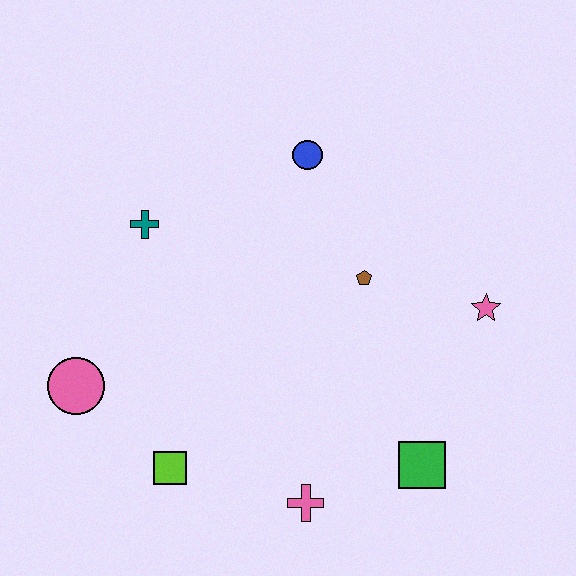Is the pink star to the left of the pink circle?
No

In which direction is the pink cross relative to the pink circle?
The pink cross is to the right of the pink circle.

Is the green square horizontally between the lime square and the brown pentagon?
No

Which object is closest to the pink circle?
The lime square is closest to the pink circle.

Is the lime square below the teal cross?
Yes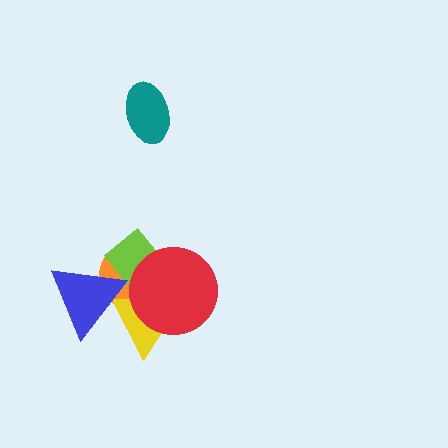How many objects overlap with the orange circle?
4 objects overlap with the orange circle.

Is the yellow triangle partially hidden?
Yes, it is partially covered by another shape.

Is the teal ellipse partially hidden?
No, no other shape covers it.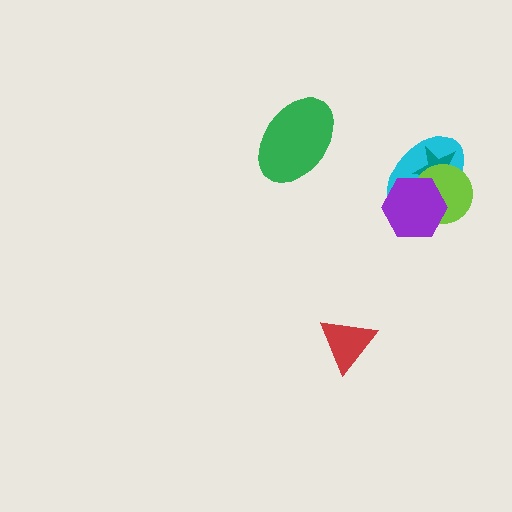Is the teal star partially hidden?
Yes, it is partially covered by another shape.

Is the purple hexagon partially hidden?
No, no other shape covers it.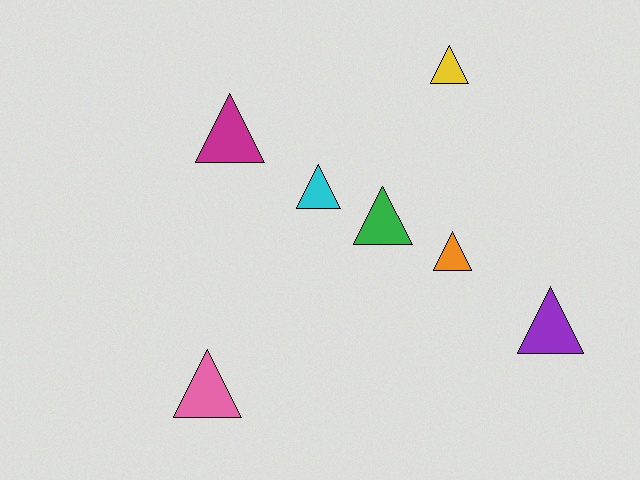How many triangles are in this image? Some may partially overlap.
There are 7 triangles.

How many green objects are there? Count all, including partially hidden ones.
There is 1 green object.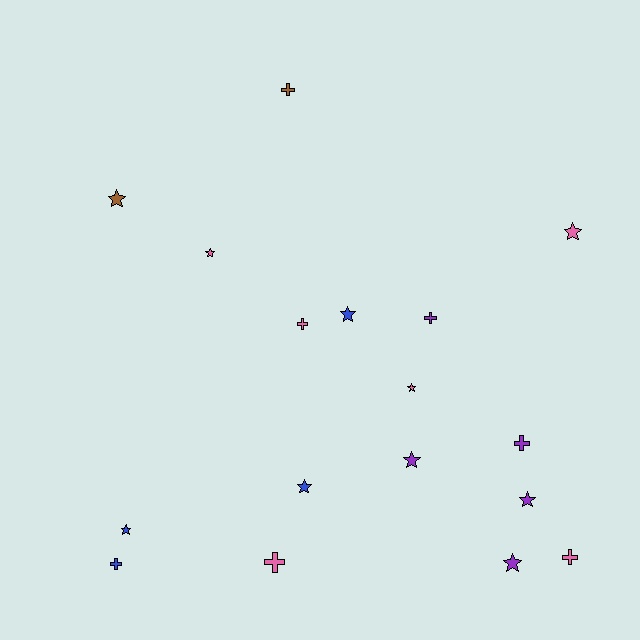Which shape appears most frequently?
Star, with 10 objects.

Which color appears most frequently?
Pink, with 6 objects.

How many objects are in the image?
There are 17 objects.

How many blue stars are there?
There are 3 blue stars.